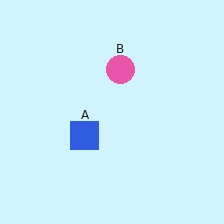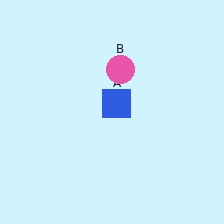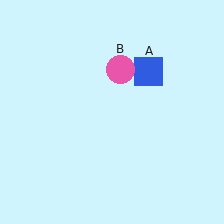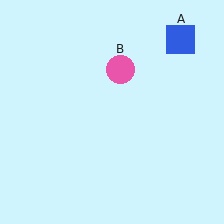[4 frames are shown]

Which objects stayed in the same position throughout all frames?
Pink circle (object B) remained stationary.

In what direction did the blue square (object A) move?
The blue square (object A) moved up and to the right.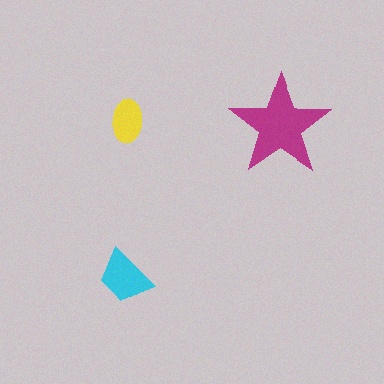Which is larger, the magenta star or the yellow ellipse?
The magenta star.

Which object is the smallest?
The yellow ellipse.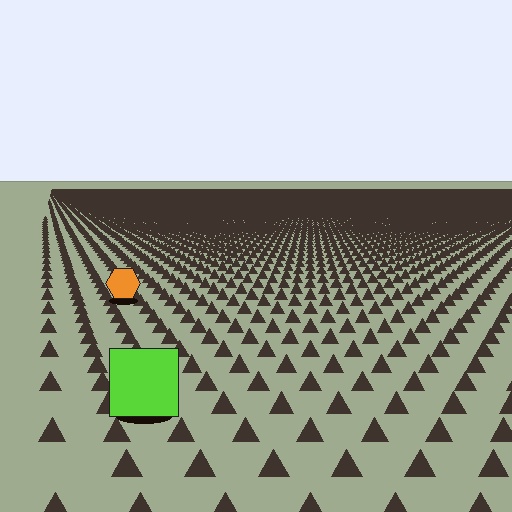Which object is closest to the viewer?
The lime square is closest. The texture marks near it are larger and more spread out.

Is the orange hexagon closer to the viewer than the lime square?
No. The lime square is closer — you can tell from the texture gradient: the ground texture is coarser near it.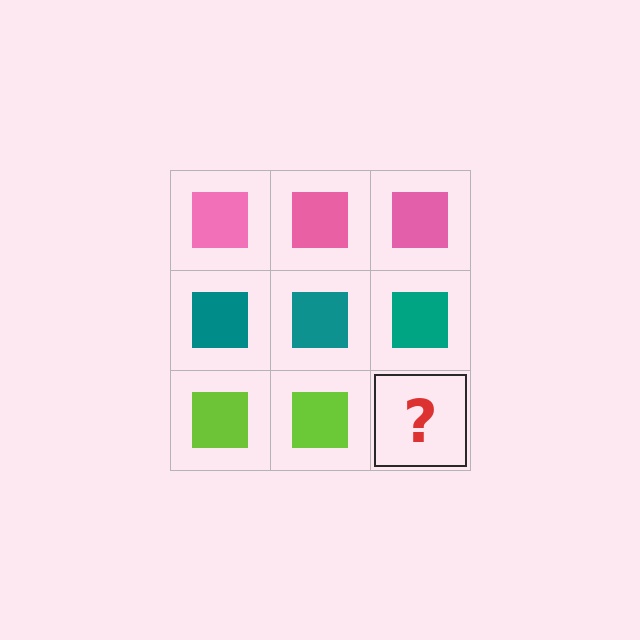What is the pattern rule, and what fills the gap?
The rule is that each row has a consistent color. The gap should be filled with a lime square.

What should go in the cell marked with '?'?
The missing cell should contain a lime square.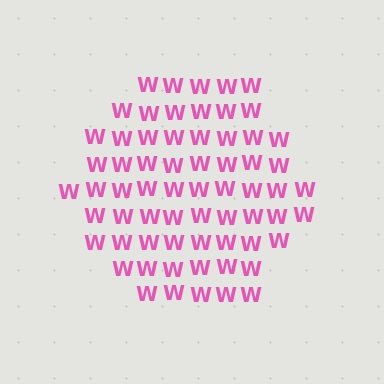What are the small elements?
The small elements are letter W's.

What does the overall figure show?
The overall figure shows a hexagon.